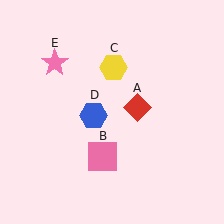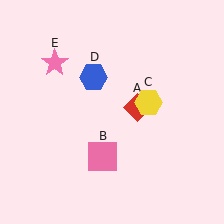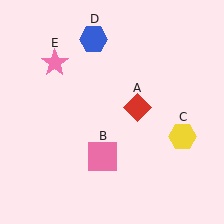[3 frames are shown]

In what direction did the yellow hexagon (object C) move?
The yellow hexagon (object C) moved down and to the right.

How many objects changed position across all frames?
2 objects changed position: yellow hexagon (object C), blue hexagon (object D).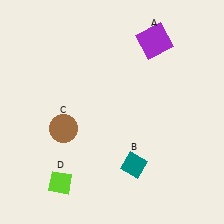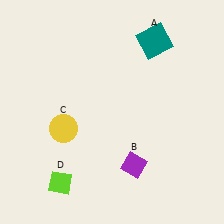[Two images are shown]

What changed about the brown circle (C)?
In Image 1, C is brown. In Image 2, it changed to yellow.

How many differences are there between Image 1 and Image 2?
There are 3 differences between the two images.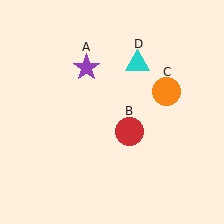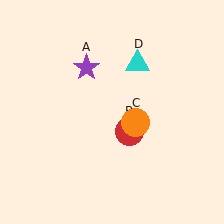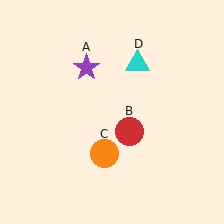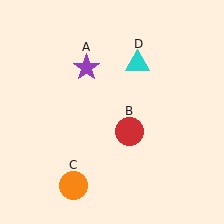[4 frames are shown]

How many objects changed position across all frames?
1 object changed position: orange circle (object C).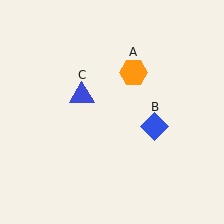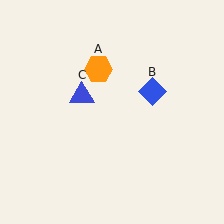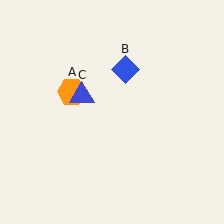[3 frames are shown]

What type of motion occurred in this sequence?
The orange hexagon (object A), blue diamond (object B) rotated counterclockwise around the center of the scene.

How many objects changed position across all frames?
2 objects changed position: orange hexagon (object A), blue diamond (object B).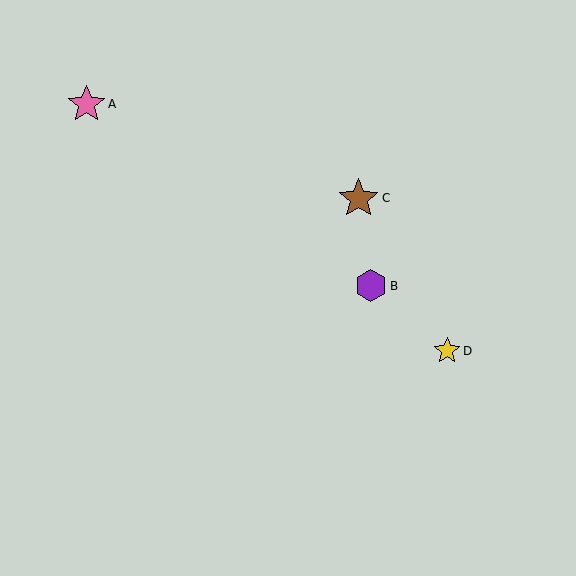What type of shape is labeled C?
Shape C is a brown star.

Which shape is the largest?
The brown star (labeled C) is the largest.